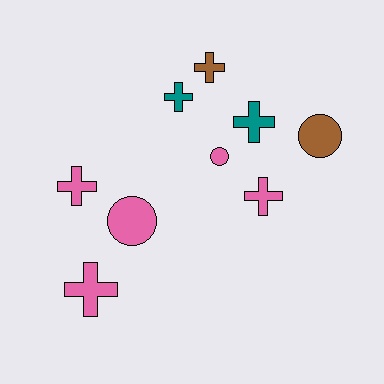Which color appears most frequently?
Pink, with 5 objects.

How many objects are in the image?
There are 9 objects.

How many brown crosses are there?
There is 1 brown cross.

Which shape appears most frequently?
Cross, with 6 objects.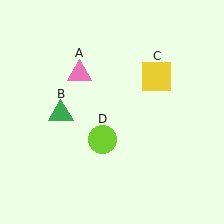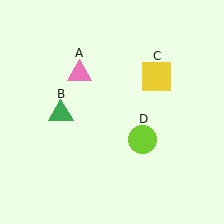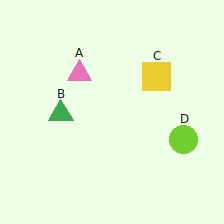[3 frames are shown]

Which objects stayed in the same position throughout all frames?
Pink triangle (object A) and green triangle (object B) and yellow square (object C) remained stationary.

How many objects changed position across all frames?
1 object changed position: lime circle (object D).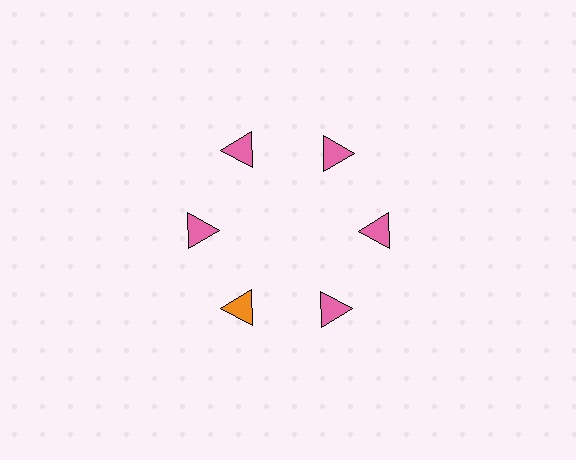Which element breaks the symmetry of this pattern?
The orange triangle at roughly the 7 o'clock position breaks the symmetry. All other shapes are pink triangles.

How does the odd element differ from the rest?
It has a different color: orange instead of pink.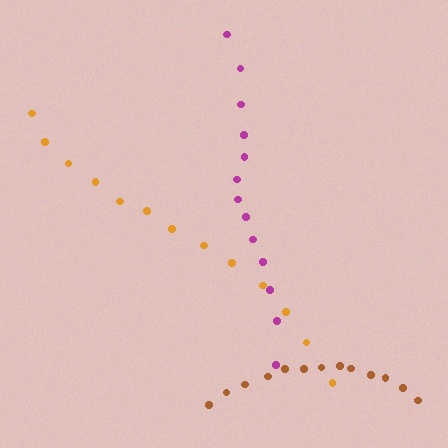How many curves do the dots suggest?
There are 3 distinct paths.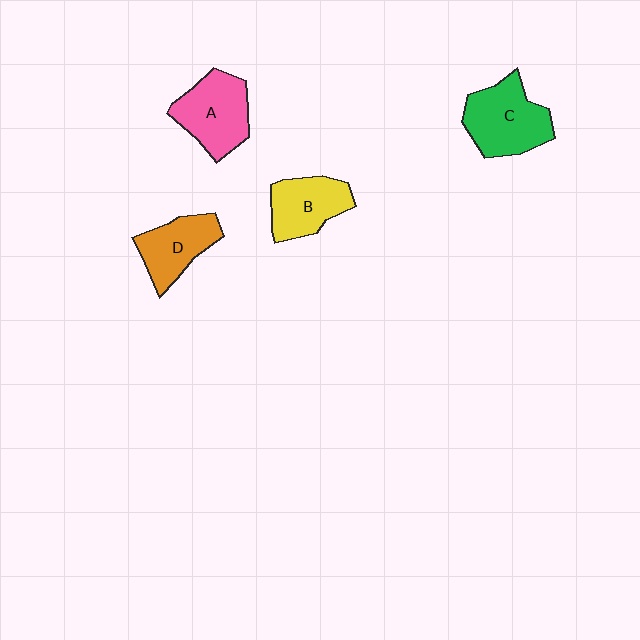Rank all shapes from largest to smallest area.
From largest to smallest: C (green), A (pink), B (yellow), D (orange).